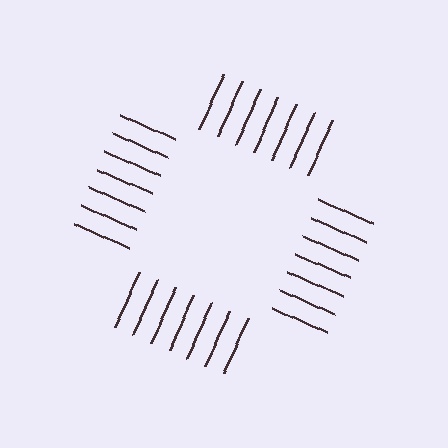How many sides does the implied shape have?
4 sides — the line-ends trace a square.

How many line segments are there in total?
28 — 7 along each of the 4 edges.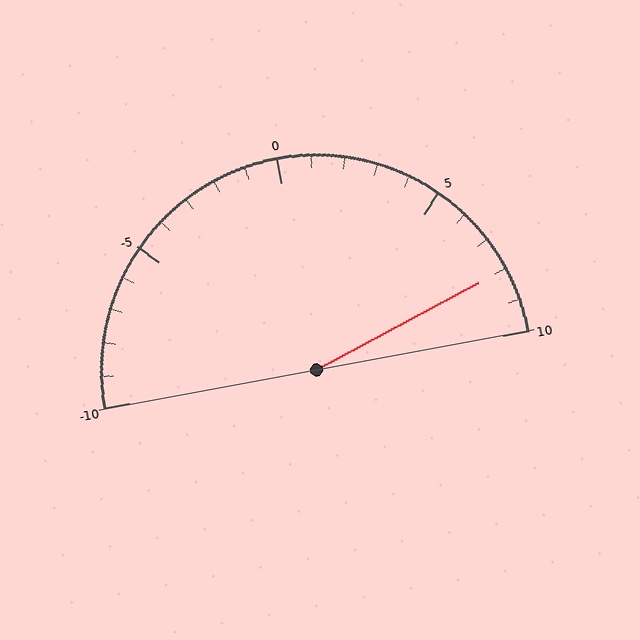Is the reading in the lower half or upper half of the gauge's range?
The reading is in the upper half of the range (-10 to 10).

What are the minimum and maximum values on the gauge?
The gauge ranges from -10 to 10.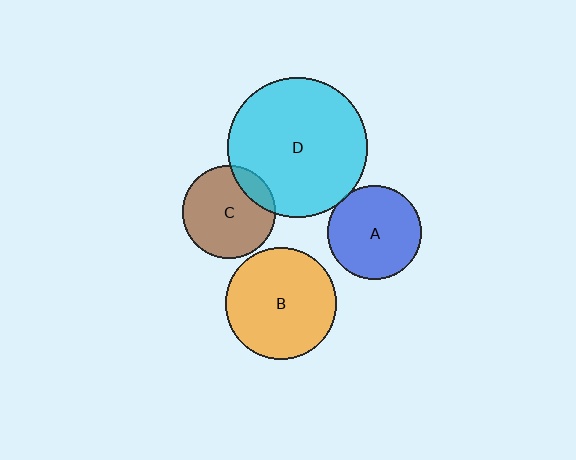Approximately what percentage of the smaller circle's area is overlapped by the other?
Approximately 15%.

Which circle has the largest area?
Circle D (cyan).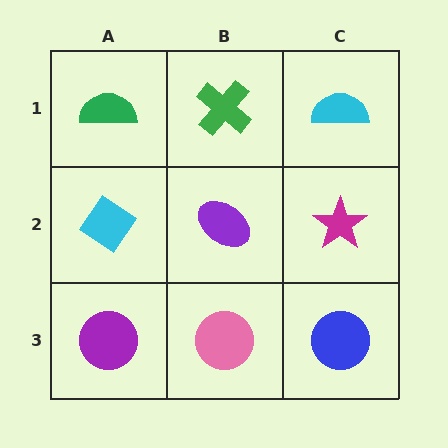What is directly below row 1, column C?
A magenta star.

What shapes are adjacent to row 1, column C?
A magenta star (row 2, column C), a green cross (row 1, column B).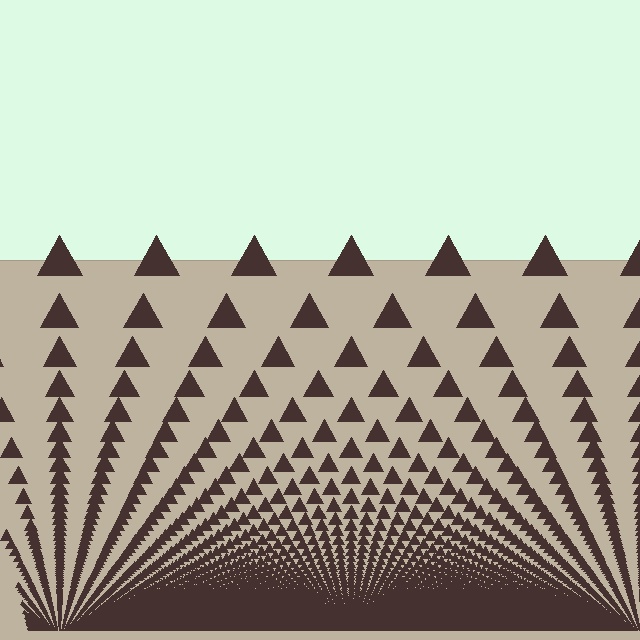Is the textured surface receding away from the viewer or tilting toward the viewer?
The surface appears to tilt toward the viewer. Texture elements get larger and sparser toward the top.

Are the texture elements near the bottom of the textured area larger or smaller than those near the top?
Smaller. The gradient is inverted — elements near the bottom are smaller and denser.